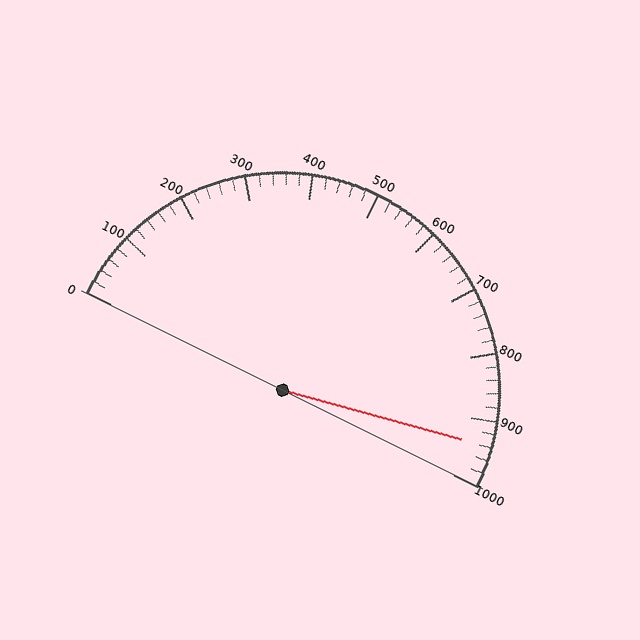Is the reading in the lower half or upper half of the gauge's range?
The reading is in the upper half of the range (0 to 1000).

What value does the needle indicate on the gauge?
The needle indicates approximately 940.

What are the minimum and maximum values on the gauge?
The gauge ranges from 0 to 1000.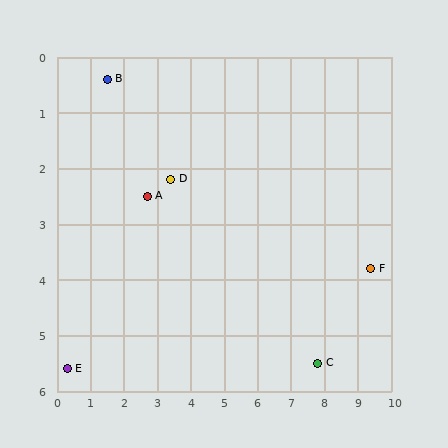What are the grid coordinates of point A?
Point A is at approximately (2.7, 2.5).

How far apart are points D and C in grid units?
Points D and C are about 5.5 grid units apart.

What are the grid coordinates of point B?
Point B is at approximately (1.5, 0.4).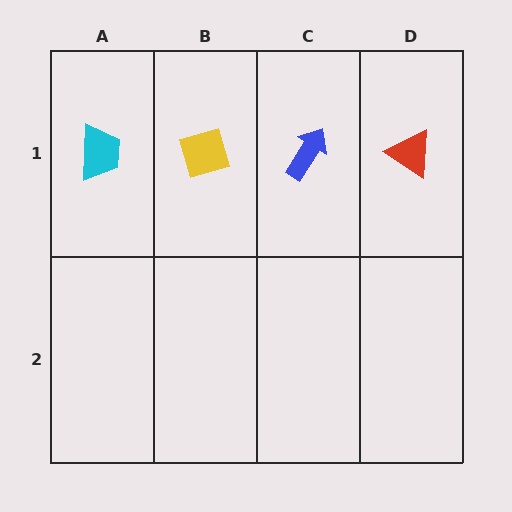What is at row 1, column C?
A blue arrow.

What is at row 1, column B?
A yellow diamond.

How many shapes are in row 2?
0 shapes.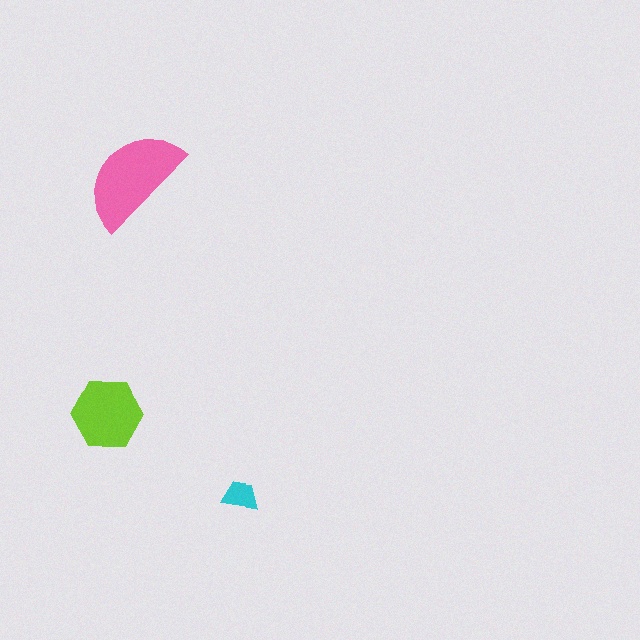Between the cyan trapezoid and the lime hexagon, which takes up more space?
The lime hexagon.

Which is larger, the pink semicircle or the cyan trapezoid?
The pink semicircle.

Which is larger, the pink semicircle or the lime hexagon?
The pink semicircle.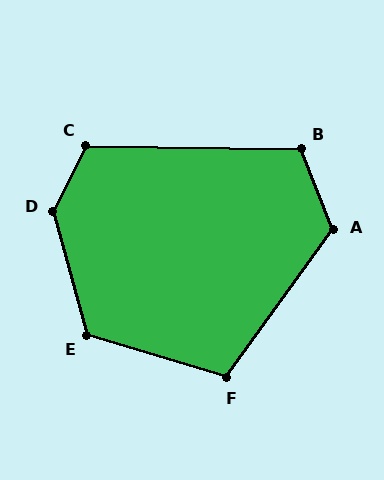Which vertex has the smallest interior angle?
F, at approximately 109 degrees.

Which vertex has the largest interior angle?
D, at approximately 138 degrees.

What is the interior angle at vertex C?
Approximately 116 degrees (obtuse).